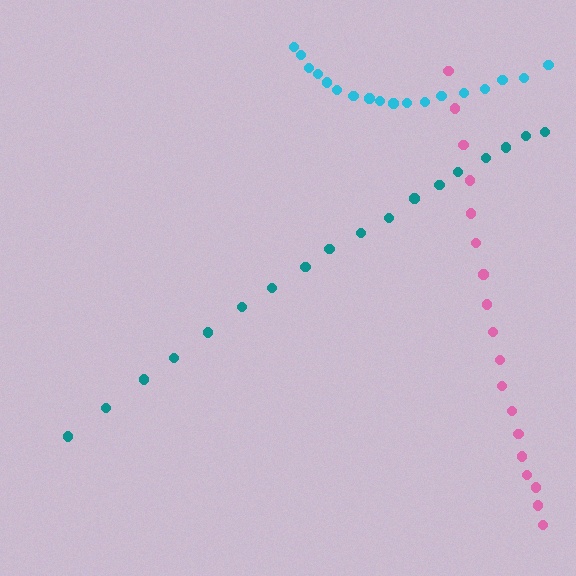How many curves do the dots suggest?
There are 3 distinct paths.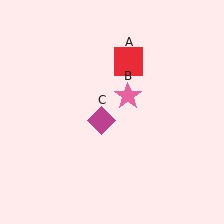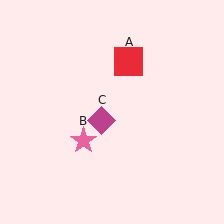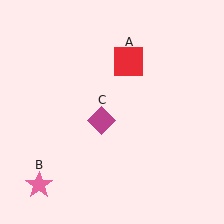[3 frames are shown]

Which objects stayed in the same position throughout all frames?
Red square (object A) and magenta diamond (object C) remained stationary.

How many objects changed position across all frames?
1 object changed position: pink star (object B).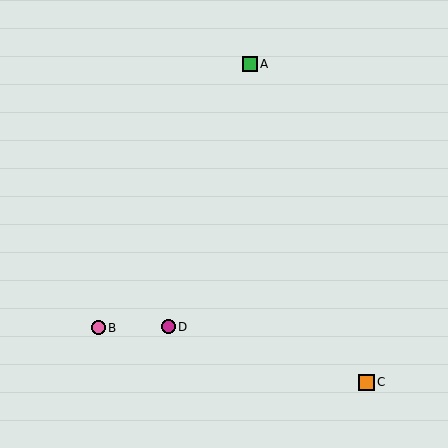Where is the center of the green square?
The center of the green square is at (250, 64).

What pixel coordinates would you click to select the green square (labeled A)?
Click at (250, 64) to select the green square A.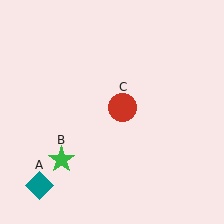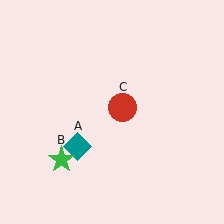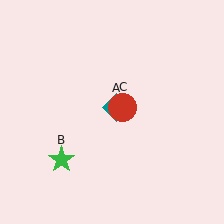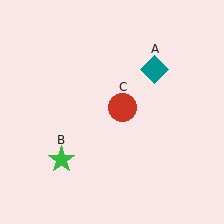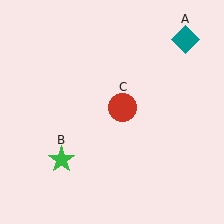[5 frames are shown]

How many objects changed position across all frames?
1 object changed position: teal diamond (object A).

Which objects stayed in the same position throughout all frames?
Green star (object B) and red circle (object C) remained stationary.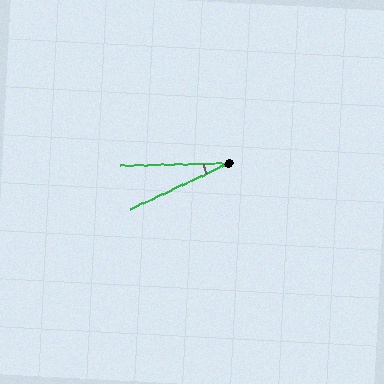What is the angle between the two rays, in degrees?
Approximately 24 degrees.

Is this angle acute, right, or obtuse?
It is acute.